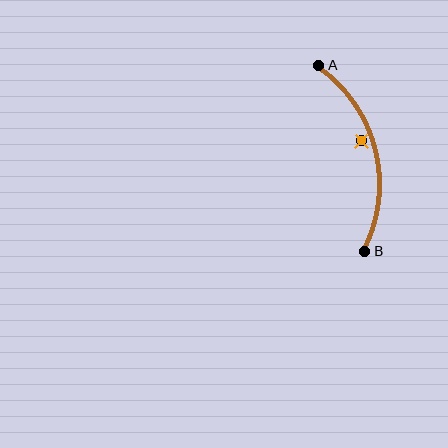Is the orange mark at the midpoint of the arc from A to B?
No — the orange mark does not lie on the arc at all. It sits slightly inside the curve.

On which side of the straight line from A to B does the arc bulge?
The arc bulges to the right of the straight line connecting A and B.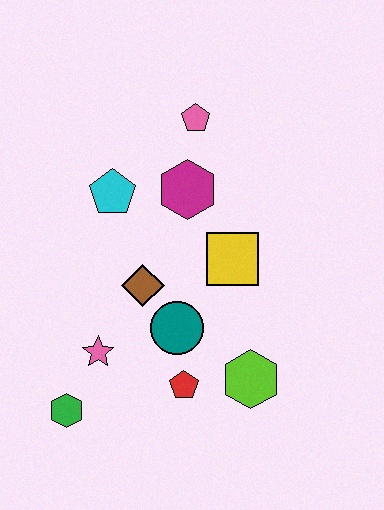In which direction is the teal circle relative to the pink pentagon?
The teal circle is below the pink pentagon.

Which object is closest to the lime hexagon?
The red pentagon is closest to the lime hexagon.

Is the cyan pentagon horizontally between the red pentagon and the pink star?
Yes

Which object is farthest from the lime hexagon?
The pink pentagon is farthest from the lime hexagon.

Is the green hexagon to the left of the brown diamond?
Yes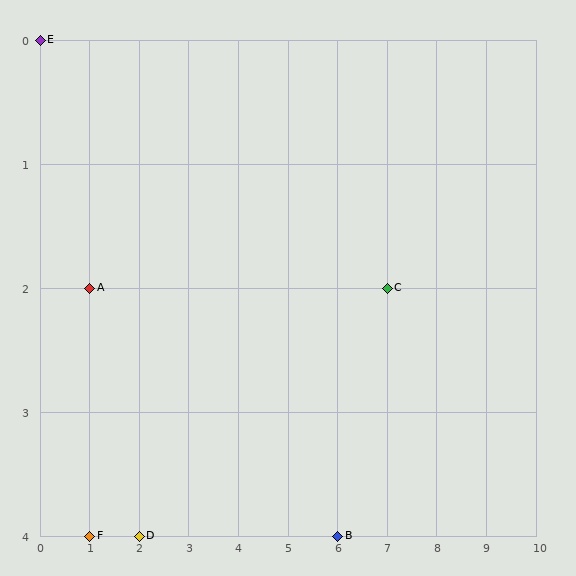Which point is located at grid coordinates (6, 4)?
Point B is at (6, 4).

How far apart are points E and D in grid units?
Points E and D are 2 columns and 4 rows apart (about 4.5 grid units diagonally).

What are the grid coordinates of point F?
Point F is at grid coordinates (1, 4).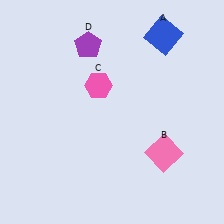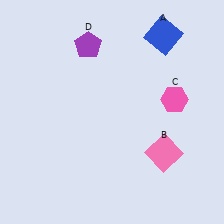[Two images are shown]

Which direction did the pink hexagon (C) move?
The pink hexagon (C) moved right.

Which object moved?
The pink hexagon (C) moved right.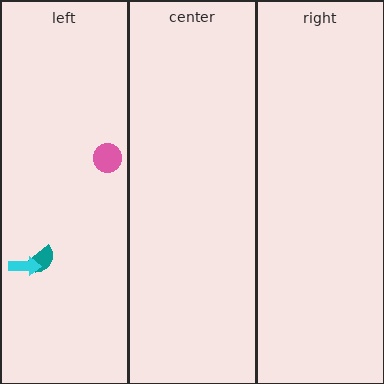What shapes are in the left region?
The teal semicircle, the pink circle, the cyan arrow.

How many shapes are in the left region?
3.